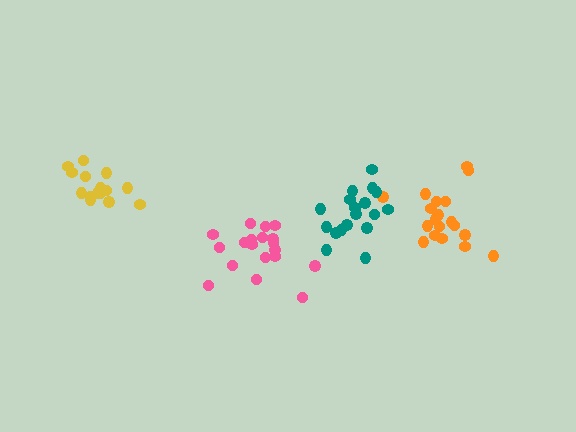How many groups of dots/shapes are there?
There are 4 groups.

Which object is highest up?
The yellow cluster is topmost.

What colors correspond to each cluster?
The clusters are colored: orange, teal, pink, yellow.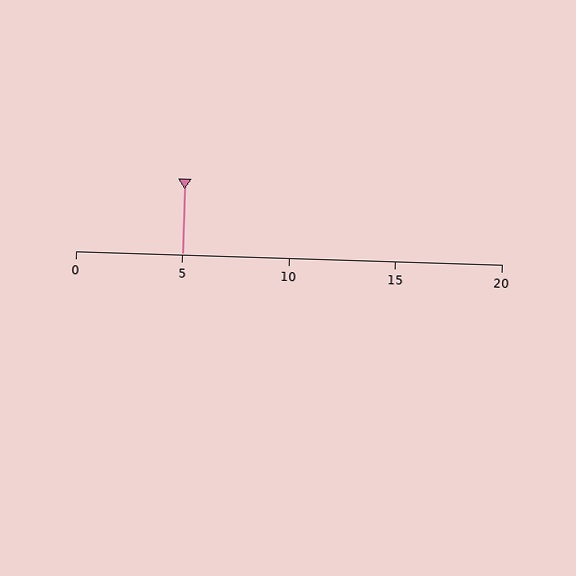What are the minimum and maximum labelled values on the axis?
The axis runs from 0 to 20.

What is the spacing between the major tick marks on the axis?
The major ticks are spaced 5 apart.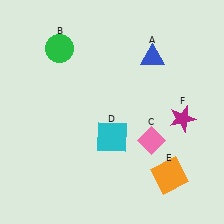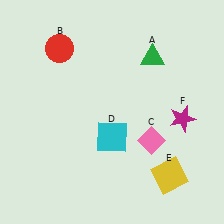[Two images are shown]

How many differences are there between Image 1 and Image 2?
There are 3 differences between the two images.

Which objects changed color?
A changed from blue to green. B changed from green to red. E changed from orange to yellow.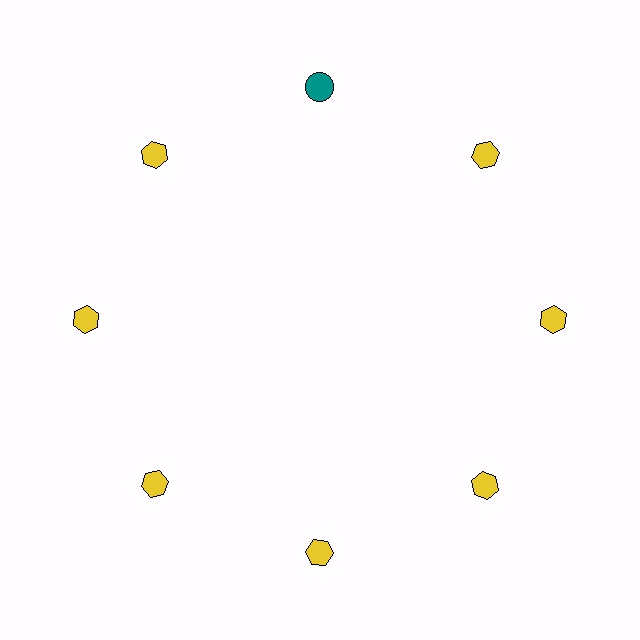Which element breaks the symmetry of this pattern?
The teal circle at roughly the 12 o'clock position breaks the symmetry. All other shapes are yellow hexagons.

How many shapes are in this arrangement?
There are 8 shapes arranged in a ring pattern.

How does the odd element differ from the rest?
It differs in both color (teal instead of yellow) and shape (circle instead of hexagon).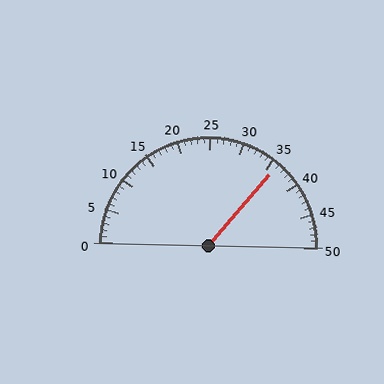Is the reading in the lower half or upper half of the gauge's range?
The reading is in the upper half of the range (0 to 50).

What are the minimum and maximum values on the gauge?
The gauge ranges from 0 to 50.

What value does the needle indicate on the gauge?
The needle indicates approximately 36.